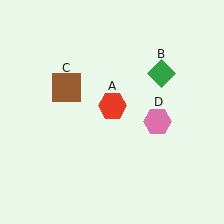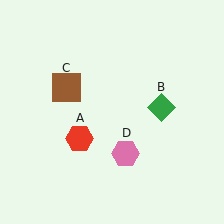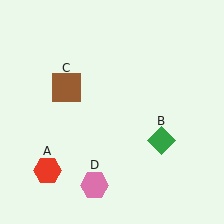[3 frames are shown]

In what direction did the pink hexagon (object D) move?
The pink hexagon (object D) moved down and to the left.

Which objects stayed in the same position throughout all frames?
Brown square (object C) remained stationary.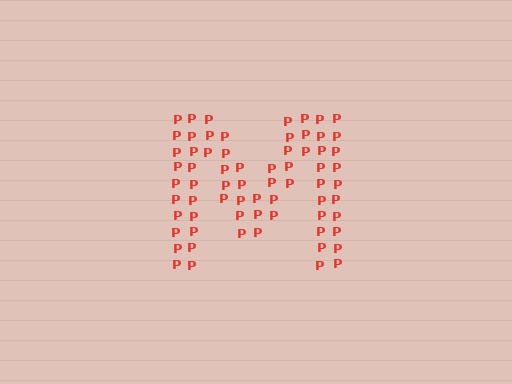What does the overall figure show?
The overall figure shows the letter M.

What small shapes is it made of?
It is made of small letter P's.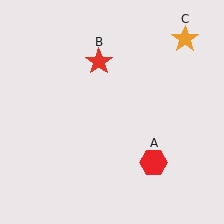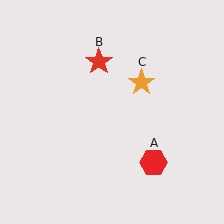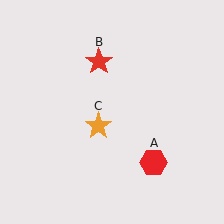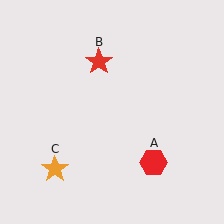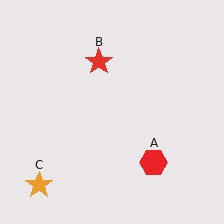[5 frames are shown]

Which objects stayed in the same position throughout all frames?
Red hexagon (object A) and red star (object B) remained stationary.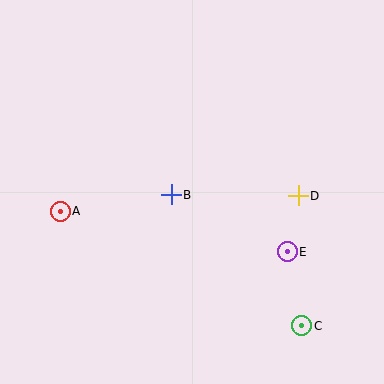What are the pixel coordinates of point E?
Point E is at (287, 252).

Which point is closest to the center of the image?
Point B at (171, 195) is closest to the center.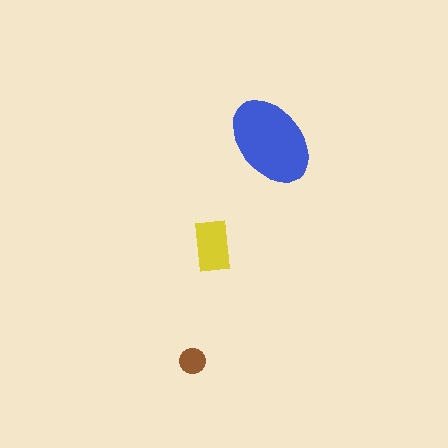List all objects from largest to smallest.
The blue ellipse, the yellow rectangle, the brown circle.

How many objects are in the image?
There are 3 objects in the image.